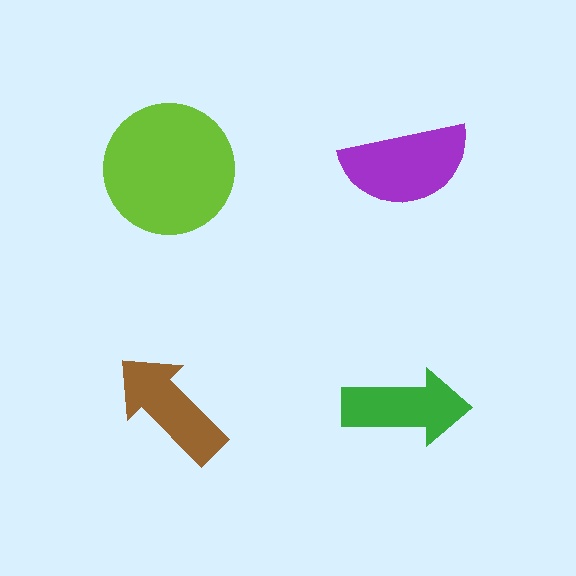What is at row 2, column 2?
A green arrow.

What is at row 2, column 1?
A brown arrow.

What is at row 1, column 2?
A purple semicircle.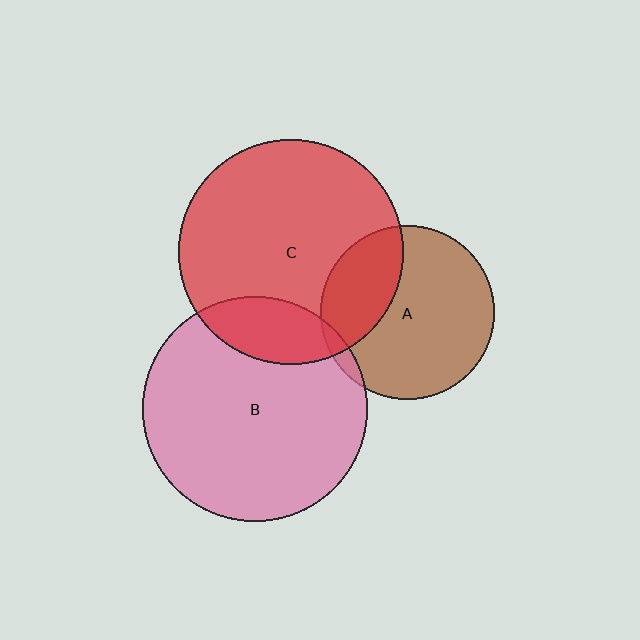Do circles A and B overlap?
Yes.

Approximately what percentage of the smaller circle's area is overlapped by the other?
Approximately 5%.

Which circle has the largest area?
Circle C (red).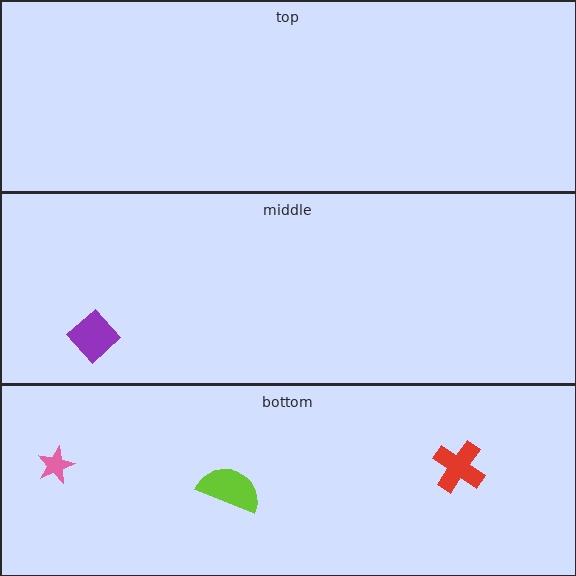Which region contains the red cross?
The bottom region.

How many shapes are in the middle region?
1.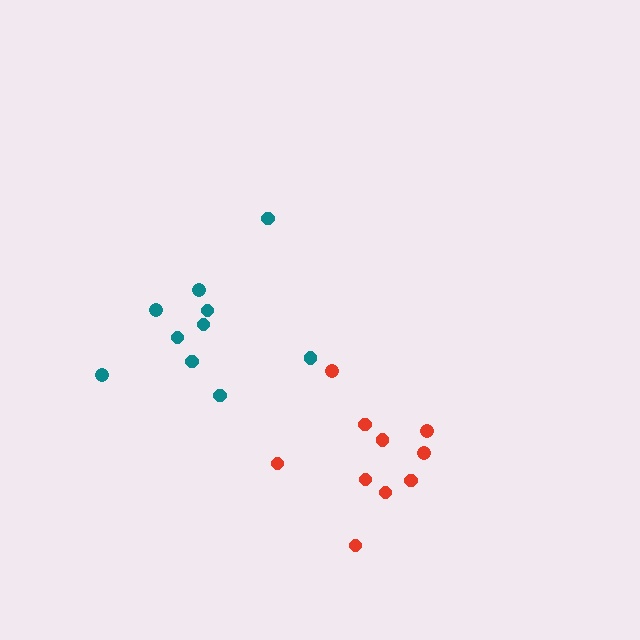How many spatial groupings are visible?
There are 2 spatial groupings.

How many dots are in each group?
Group 1: 10 dots, Group 2: 10 dots (20 total).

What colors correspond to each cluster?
The clusters are colored: teal, red.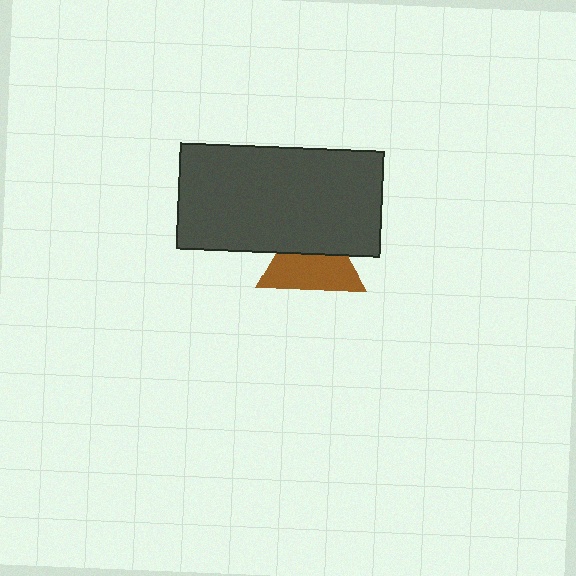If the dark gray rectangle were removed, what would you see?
You would see the complete brown triangle.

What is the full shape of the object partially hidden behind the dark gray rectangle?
The partially hidden object is a brown triangle.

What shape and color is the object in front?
The object in front is a dark gray rectangle.